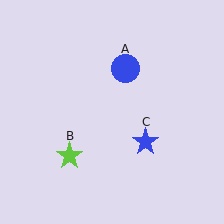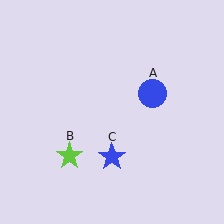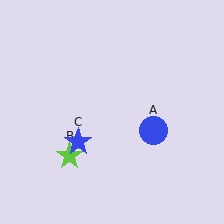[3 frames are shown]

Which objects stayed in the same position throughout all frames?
Lime star (object B) remained stationary.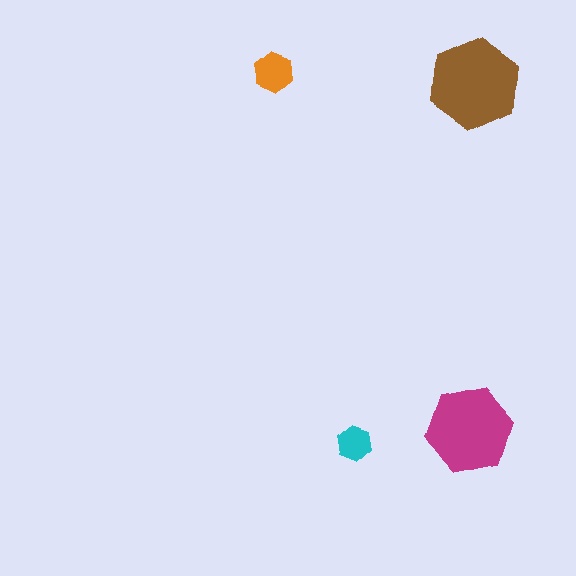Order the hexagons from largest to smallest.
the brown one, the magenta one, the orange one, the cyan one.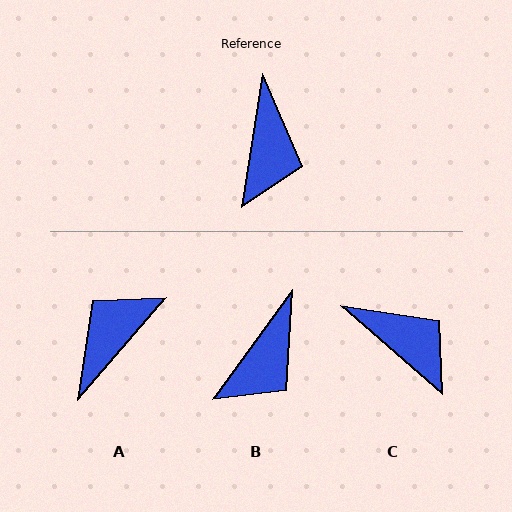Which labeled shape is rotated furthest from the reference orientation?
A, about 148 degrees away.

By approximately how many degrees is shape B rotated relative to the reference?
Approximately 27 degrees clockwise.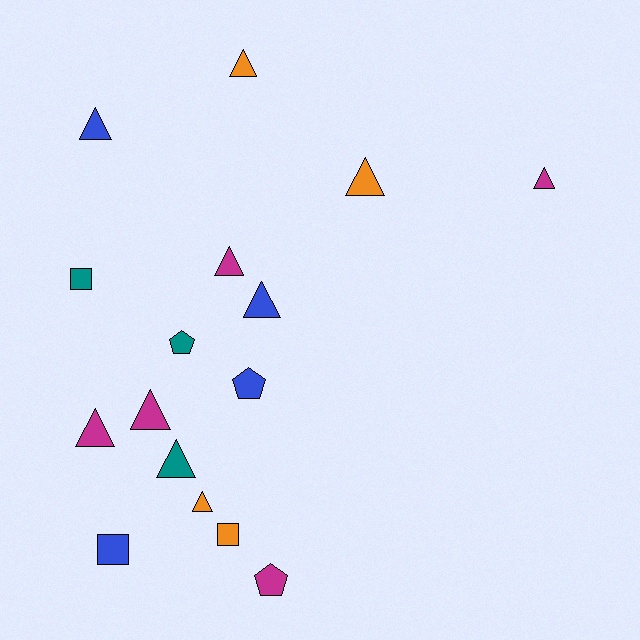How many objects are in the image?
There are 16 objects.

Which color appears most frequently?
Magenta, with 5 objects.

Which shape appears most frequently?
Triangle, with 10 objects.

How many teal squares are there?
There is 1 teal square.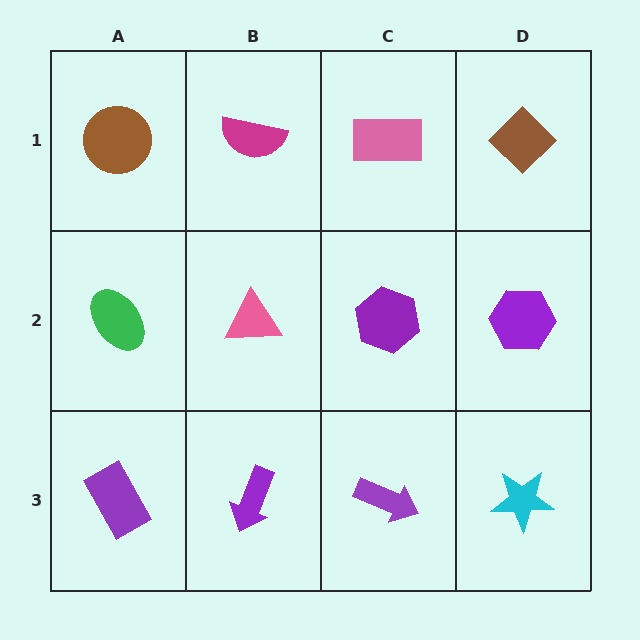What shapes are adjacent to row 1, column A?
A green ellipse (row 2, column A), a magenta semicircle (row 1, column B).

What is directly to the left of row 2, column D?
A purple hexagon.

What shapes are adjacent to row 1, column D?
A purple hexagon (row 2, column D), a pink rectangle (row 1, column C).